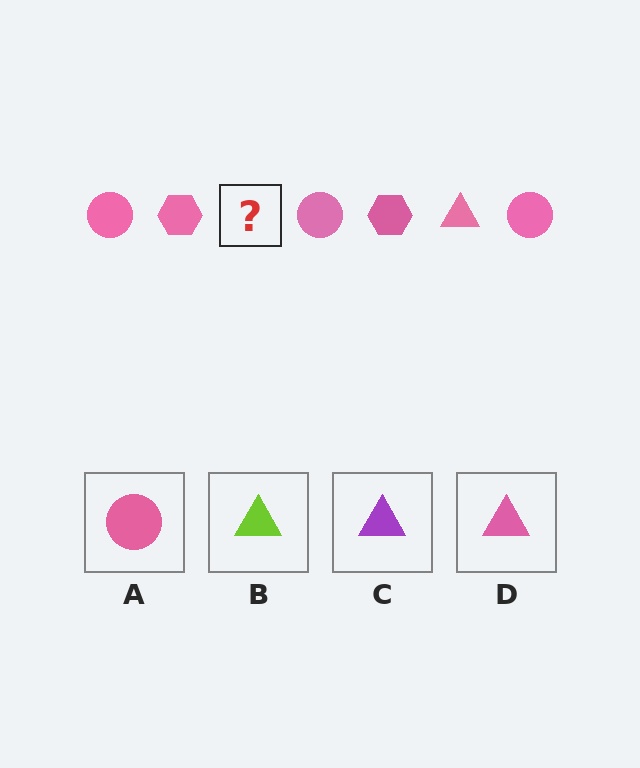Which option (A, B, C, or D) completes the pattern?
D.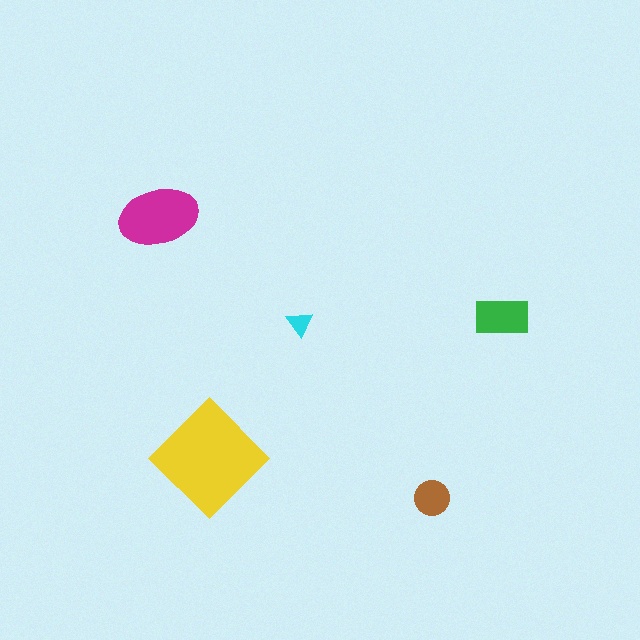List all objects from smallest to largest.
The cyan triangle, the brown circle, the green rectangle, the magenta ellipse, the yellow diamond.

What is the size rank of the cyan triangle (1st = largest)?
5th.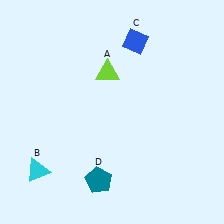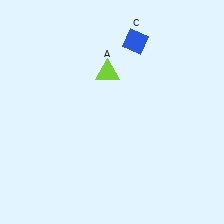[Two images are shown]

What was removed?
The teal pentagon (D), the cyan triangle (B) were removed in Image 2.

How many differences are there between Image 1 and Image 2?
There are 2 differences between the two images.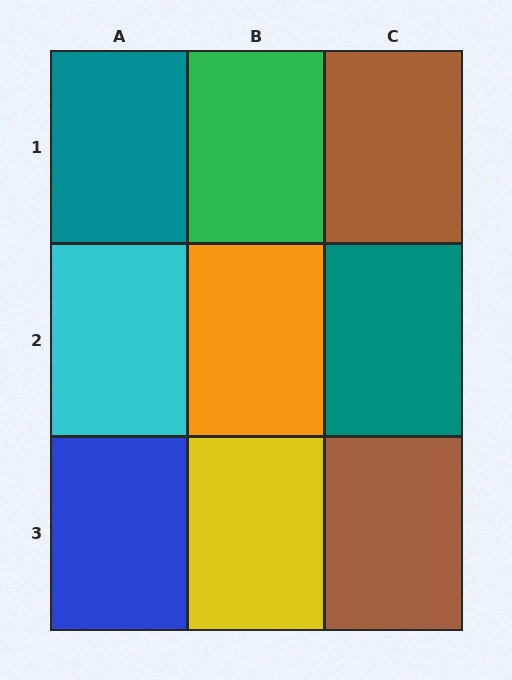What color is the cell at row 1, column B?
Green.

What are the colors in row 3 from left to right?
Blue, yellow, brown.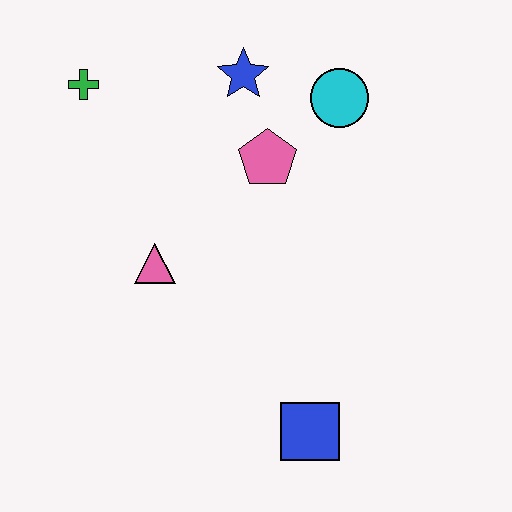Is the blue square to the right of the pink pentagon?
Yes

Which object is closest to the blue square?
The pink triangle is closest to the blue square.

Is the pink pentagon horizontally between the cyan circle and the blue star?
Yes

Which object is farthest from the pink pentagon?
The blue square is farthest from the pink pentagon.